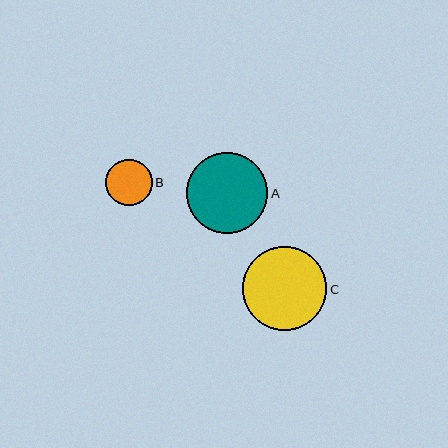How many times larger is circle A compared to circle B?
Circle A is approximately 1.8 times the size of circle B.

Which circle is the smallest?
Circle B is the smallest with a size of approximately 46 pixels.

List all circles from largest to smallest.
From largest to smallest: C, A, B.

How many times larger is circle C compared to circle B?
Circle C is approximately 1.8 times the size of circle B.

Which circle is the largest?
Circle C is the largest with a size of approximately 84 pixels.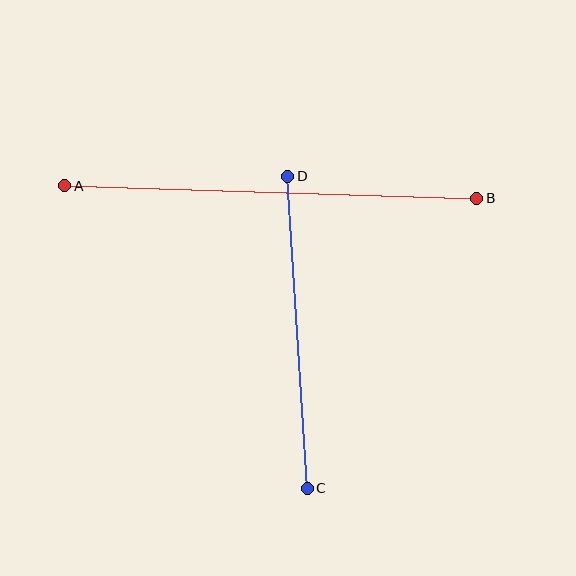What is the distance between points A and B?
The distance is approximately 412 pixels.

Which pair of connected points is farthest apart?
Points A and B are farthest apart.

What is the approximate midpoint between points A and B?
The midpoint is at approximately (271, 192) pixels.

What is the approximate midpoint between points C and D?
The midpoint is at approximately (298, 332) pixels.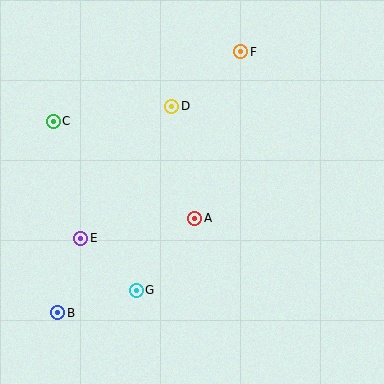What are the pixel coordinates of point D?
Point D is at (172, 106).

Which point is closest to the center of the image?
Point A at (195, 218) is closest to the center.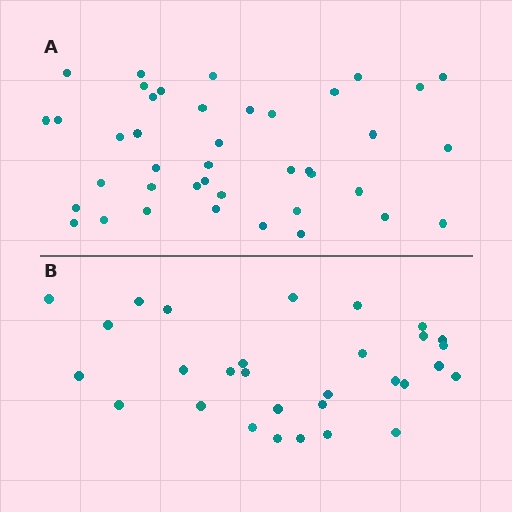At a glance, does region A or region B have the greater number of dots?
Region A (the top region) has more dots.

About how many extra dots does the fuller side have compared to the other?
Region A has roughly 12 or so more dots than region B.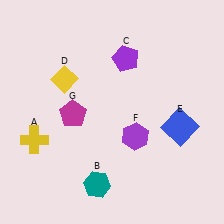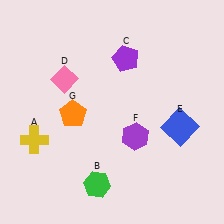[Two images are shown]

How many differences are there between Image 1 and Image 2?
There are 3 differences between the two images.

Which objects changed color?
B changed from teal to green. D changed from yellow to pink. G changed from magenta to orange.